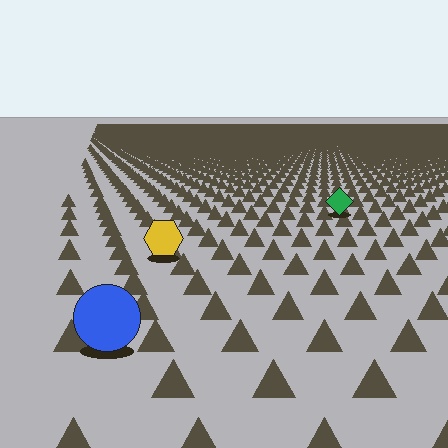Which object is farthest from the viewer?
The green diamond is farthest from the viewer. It appears smaller and the ground texture around it is denser.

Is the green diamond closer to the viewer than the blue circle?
No. The blue circle is closer — you can tell from the texture gradient: the ground texture is coarser near it.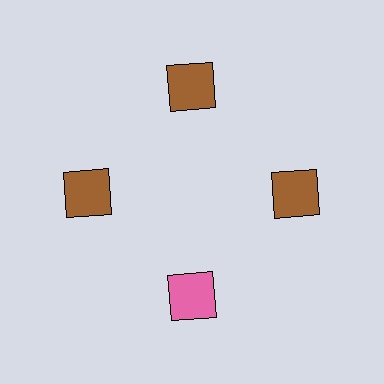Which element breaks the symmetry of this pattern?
The pink square at roughly the 6 o'clock position breaks the symmetry. All other shapes are brown squares.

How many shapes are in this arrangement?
There are 4 shapes arranged in a ring pattern.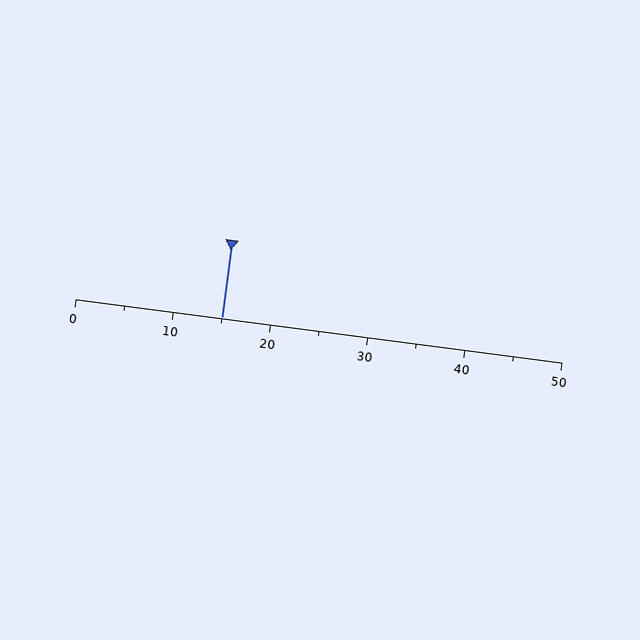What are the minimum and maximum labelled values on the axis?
The axis runs from 0 to 50.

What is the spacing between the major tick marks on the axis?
The major ticks are spaced 10 apart.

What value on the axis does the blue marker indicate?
The marker indicates approximately 15.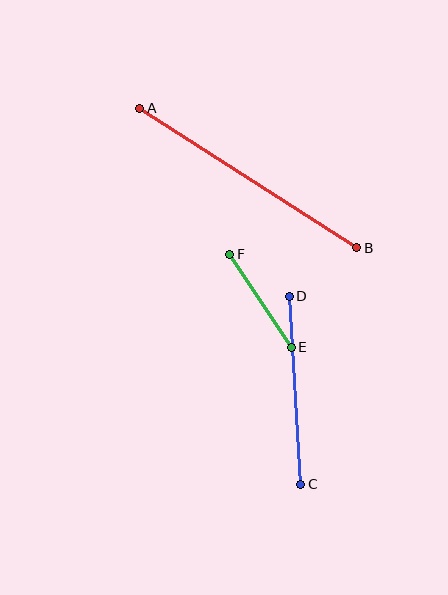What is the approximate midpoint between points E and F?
The midpoint is at approximately (260, 301) pixels.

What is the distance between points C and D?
The distance is approximately 188 pixels.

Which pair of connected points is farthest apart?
Points A and B are farthest apart.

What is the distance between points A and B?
The distance is approximately 258 pixels.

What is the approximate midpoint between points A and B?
The midpoint is at approximately (248, 178) pixels.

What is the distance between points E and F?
The distance is approximately 111 pixels.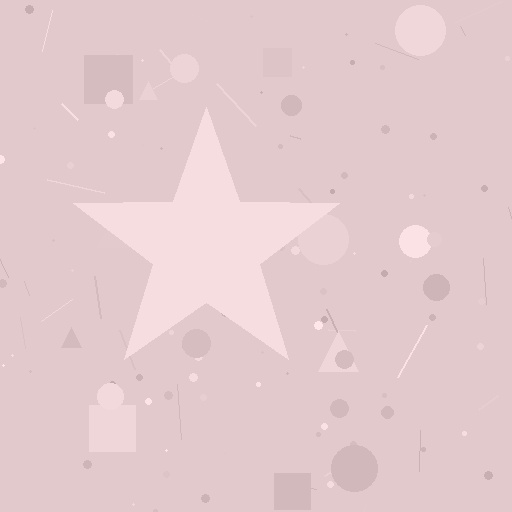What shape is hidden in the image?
A star is hidden in the image.